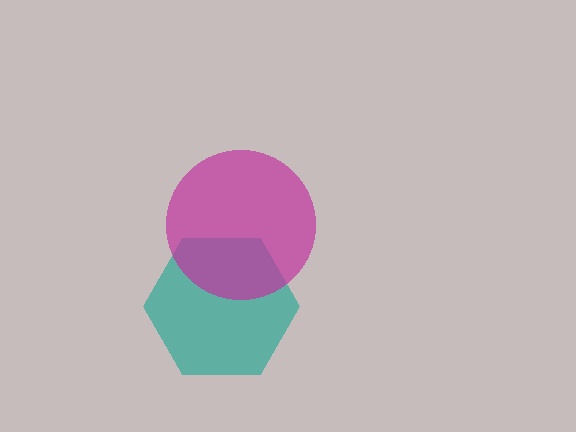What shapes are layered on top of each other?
The layered shapes are: a teal hexagon, a magenta circle.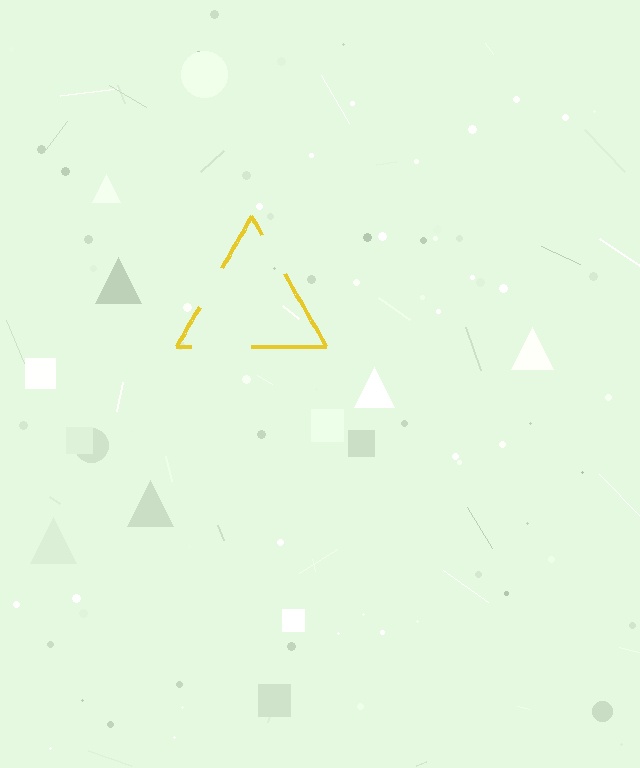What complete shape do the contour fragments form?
The contour fragments form a triangle.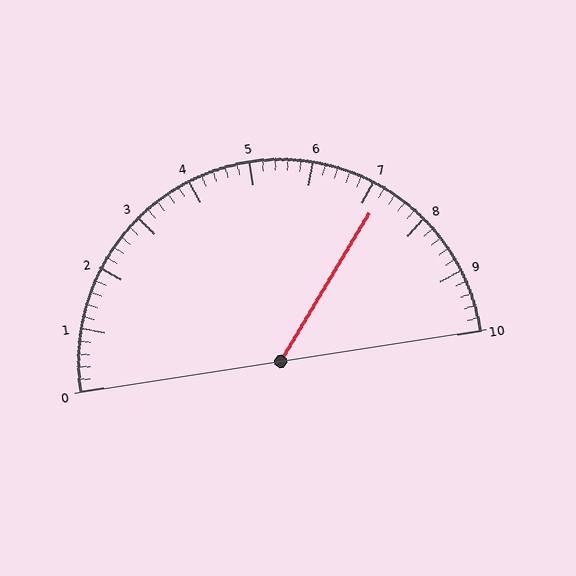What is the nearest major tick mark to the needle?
The nearest major tick mark is 7.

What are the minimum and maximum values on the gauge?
The gauge ranges from 0 to 10.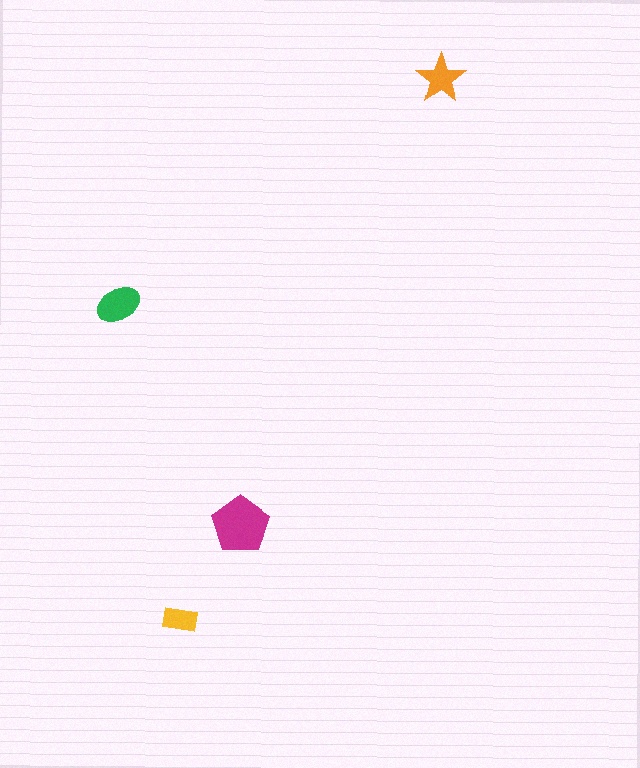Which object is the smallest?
The yellow rectangle.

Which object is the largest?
The magenta pentagon.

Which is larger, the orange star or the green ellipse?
The green ellipse.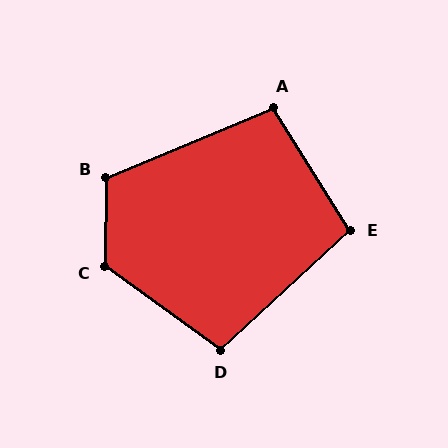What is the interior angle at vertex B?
Approximately 114 degrees (obtuse).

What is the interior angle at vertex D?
Approximately 101 degrees (obtuse).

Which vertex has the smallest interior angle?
A, at approximately 99 degrees.